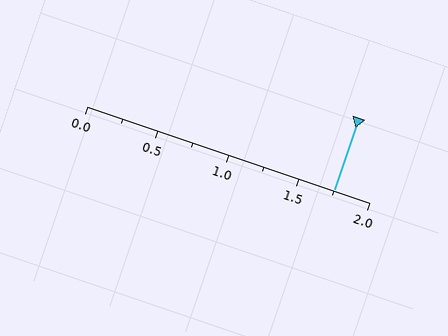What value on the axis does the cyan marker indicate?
The marker indicates approximately 1.75.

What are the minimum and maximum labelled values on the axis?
The axis runs from 0.0 to 2.0.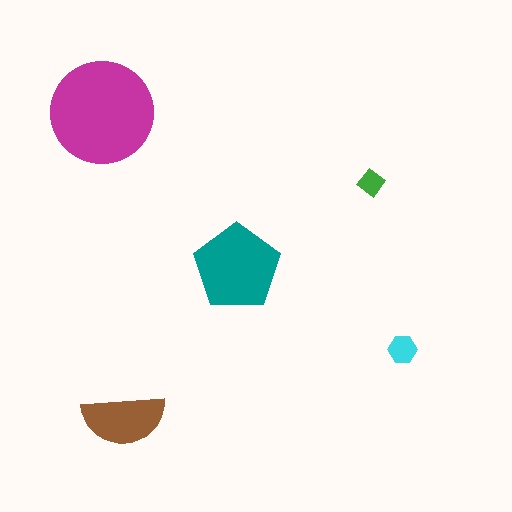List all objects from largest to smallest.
The magenta circle, the teal pentagon, the brown semicircle, the cyan hexagon, the green diamond.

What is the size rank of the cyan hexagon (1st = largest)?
4th.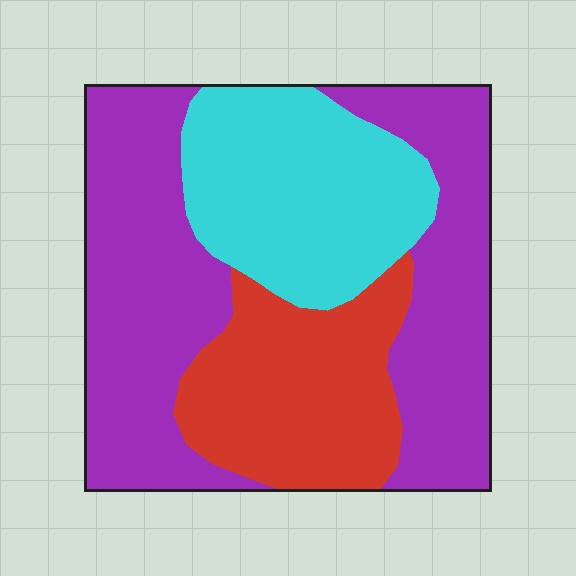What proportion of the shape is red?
Red takes up about one quarter (1/4) of the shape.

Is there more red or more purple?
Purple.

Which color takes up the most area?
Purple, at roughly 50%.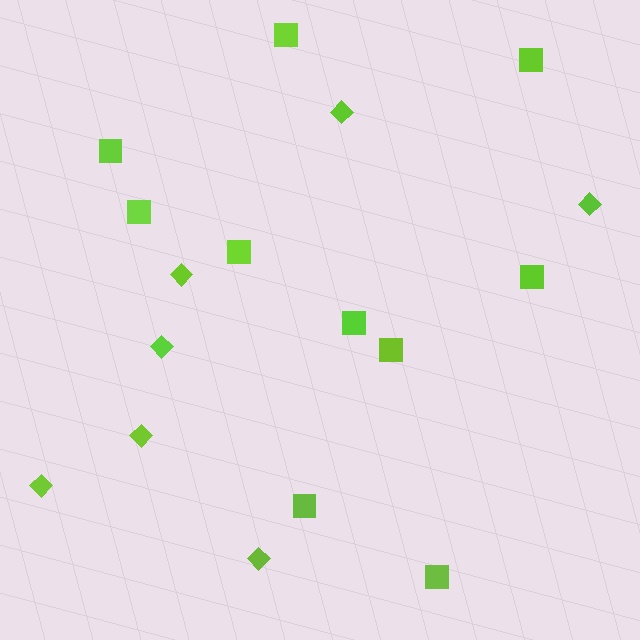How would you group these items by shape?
There are 2 groups: one group of diamonds (7) and one group of squares (10).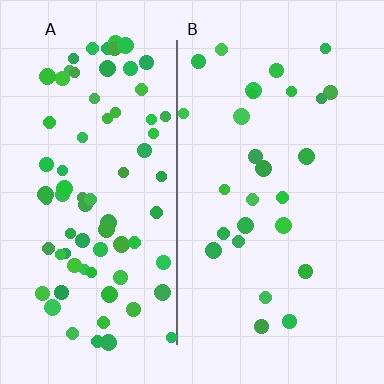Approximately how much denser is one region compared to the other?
Approximately 2.9× — region A over region B.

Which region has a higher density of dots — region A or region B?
A (the left).